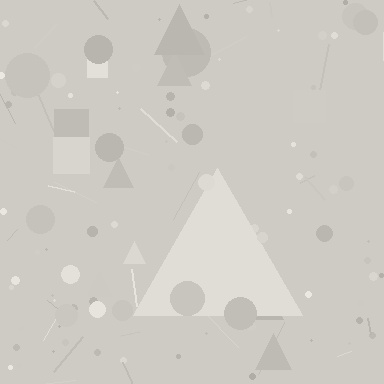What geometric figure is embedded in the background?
A triangle is embedded in the background.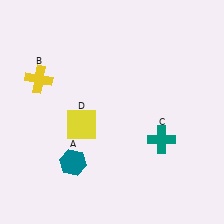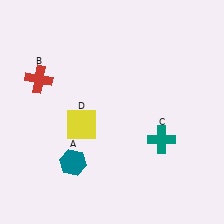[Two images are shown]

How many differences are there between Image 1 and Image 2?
There is 1 difference between the two images.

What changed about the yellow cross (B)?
In Image 1, B is yellow. In Image 2, it changed to red.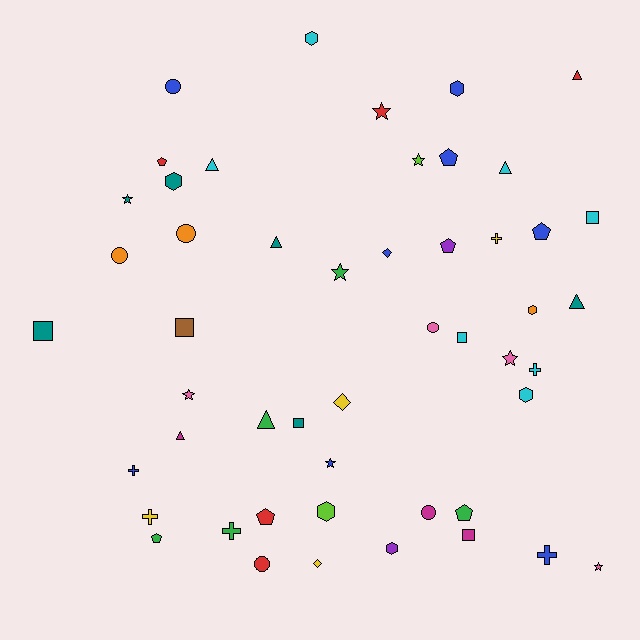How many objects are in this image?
There are 50 objects.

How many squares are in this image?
There are 6 squares.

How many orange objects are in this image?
There are 3 orange objects.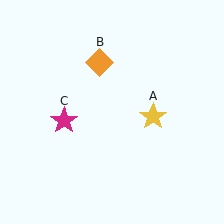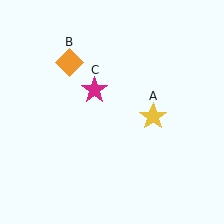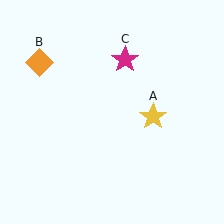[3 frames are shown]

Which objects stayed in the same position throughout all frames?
Yellow star (object A) remained stationary.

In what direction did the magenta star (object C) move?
The magenta star (object C) moved up and to the right.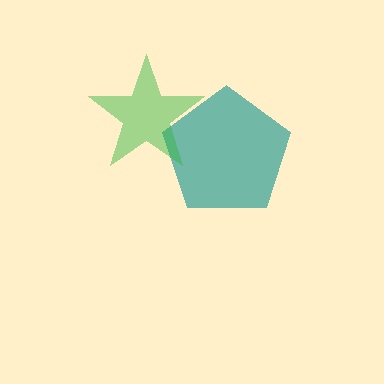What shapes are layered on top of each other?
The layered shapes are: a teal pentagon, a green star.